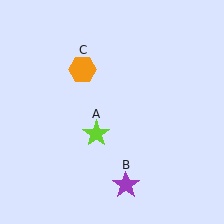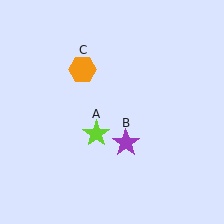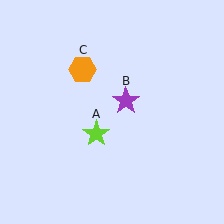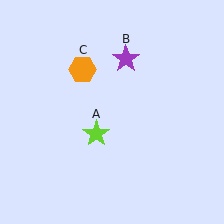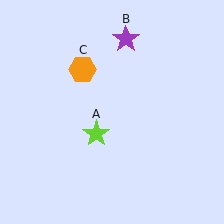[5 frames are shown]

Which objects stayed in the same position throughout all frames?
Lime star (object A) and orange hexagon (object C) remained stationary.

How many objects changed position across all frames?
1 object changed position: purple star (object B).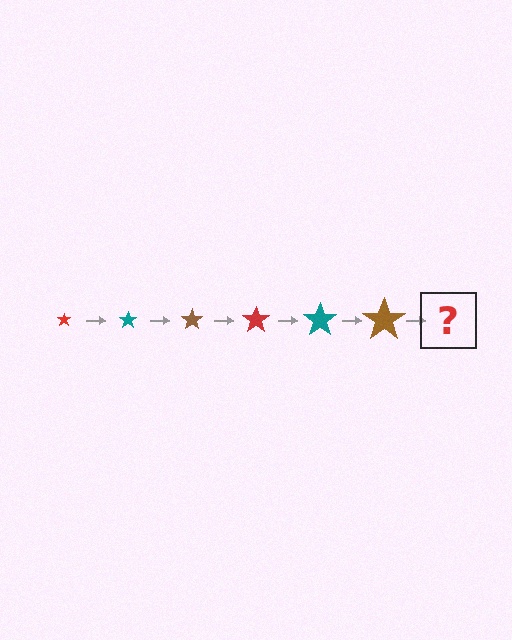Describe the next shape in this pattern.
It should be a red star, larger than the previous one.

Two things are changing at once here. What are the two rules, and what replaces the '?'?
The two rules are that the star grows larger each step and the color cycles through red, teal, and brown. The '?' should be a red star, larger than the previous one.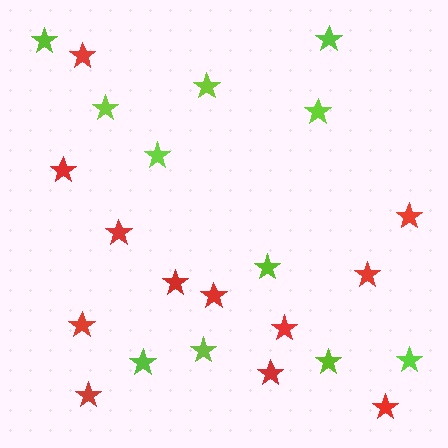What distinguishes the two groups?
There are 2 groups: one group of red stars (12) and one group of lime stars (11).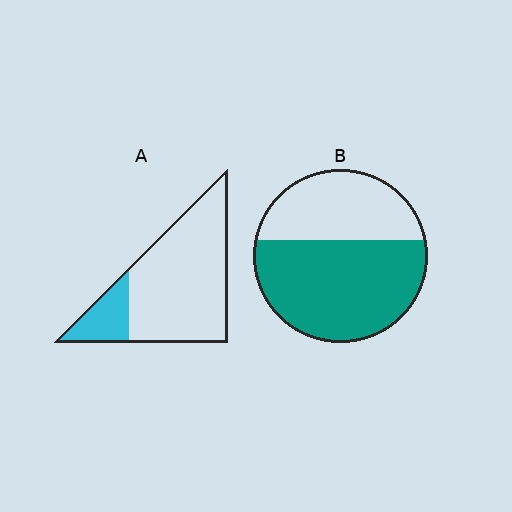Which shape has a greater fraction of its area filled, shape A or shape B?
Shape B.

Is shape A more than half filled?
No.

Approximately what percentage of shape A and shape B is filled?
A is approximately 20% and B is approximately 60%.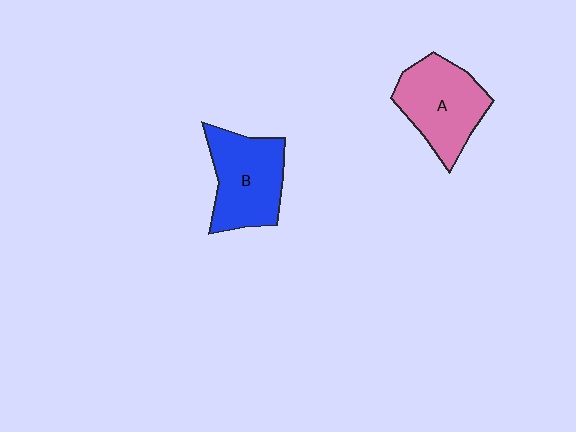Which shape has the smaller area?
Shape B (blue).